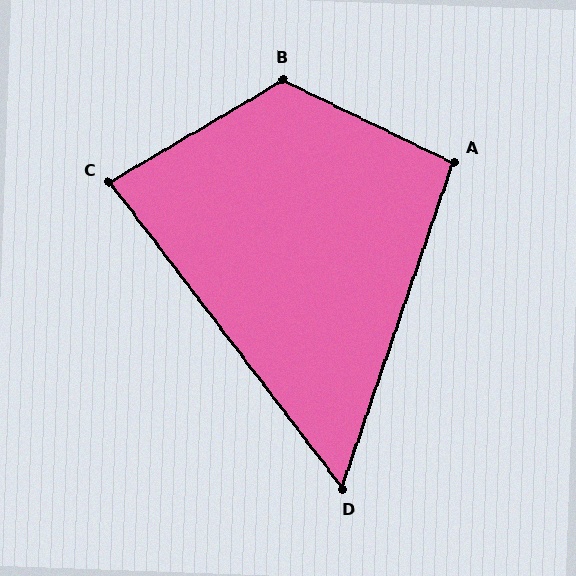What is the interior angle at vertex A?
Approximately 97 degrees (obtuse).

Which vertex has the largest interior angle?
B, at approximately 124 degrees.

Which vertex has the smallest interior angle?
D, at approximately 56 degrees.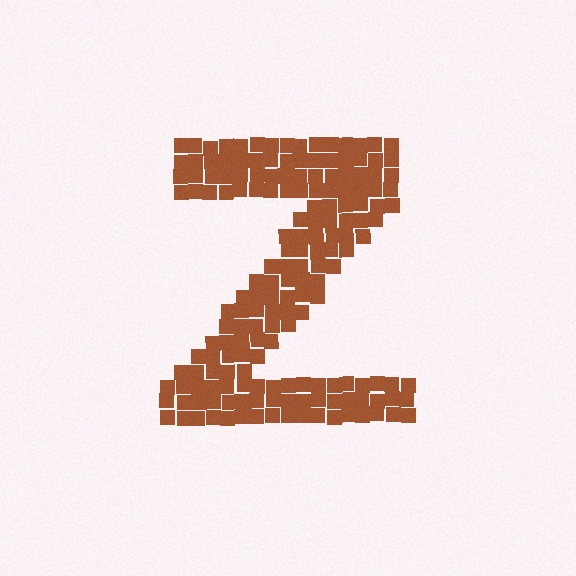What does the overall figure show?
The overall figure shows the letter Z.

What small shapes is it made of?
It is made of small squares.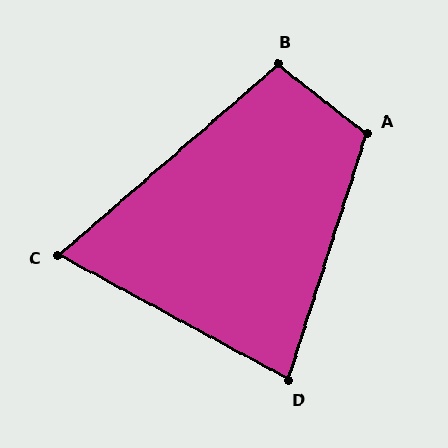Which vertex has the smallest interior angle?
C, at approximately 69 degrees.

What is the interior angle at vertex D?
Approximately 79 degrees (acute).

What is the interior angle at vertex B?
Approximately 101 degrees (obtuse).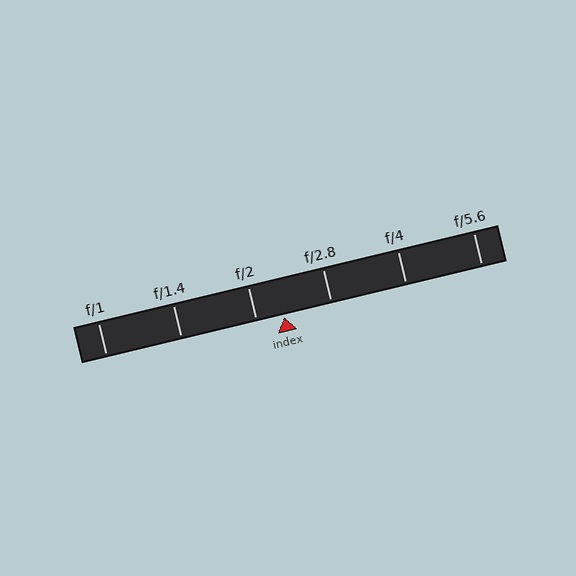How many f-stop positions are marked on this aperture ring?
There are 6 f-stop positions marked.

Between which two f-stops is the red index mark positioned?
The index mark is between f/2 and f/2.8.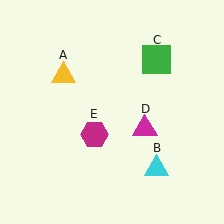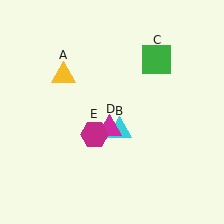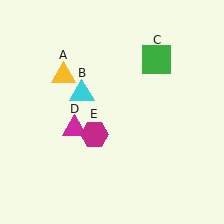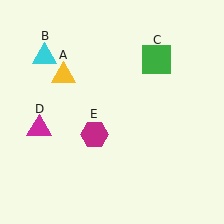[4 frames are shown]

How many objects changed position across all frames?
2 objects changed position: cyan triangle (object B), magenta triangle (object D).